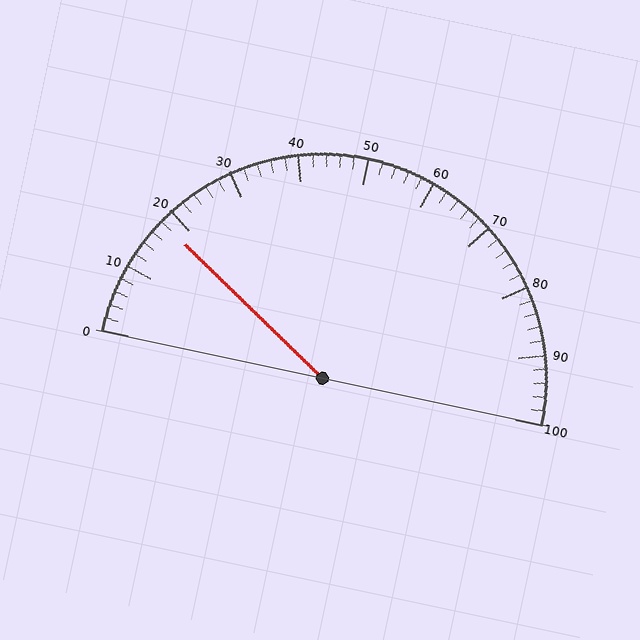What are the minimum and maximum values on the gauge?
The gauge ranges from 0 to 100.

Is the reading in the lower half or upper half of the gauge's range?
The reading is in the lower half of the range (0 to 100).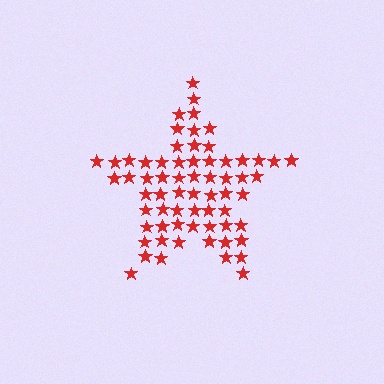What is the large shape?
The large shape is a star.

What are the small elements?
The small elements are stars.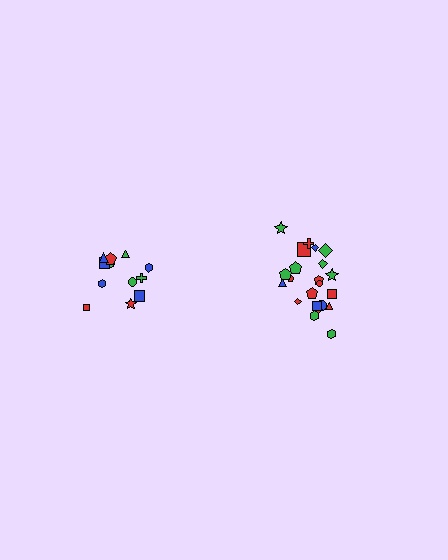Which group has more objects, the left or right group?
The right group.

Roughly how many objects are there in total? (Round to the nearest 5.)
Roughly 35 objects in total.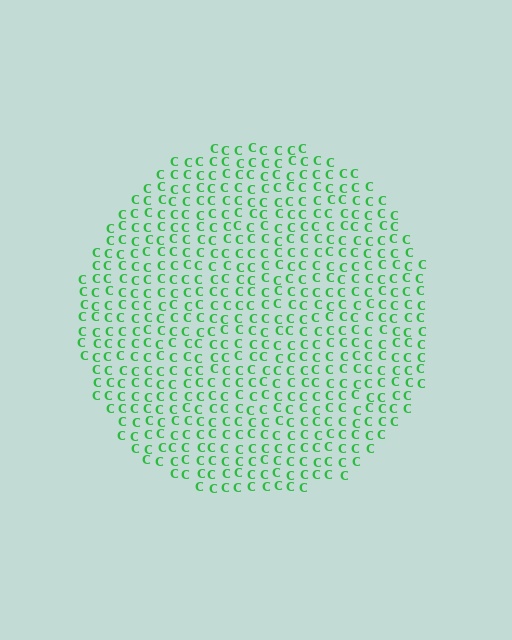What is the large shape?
The large shape is a circle.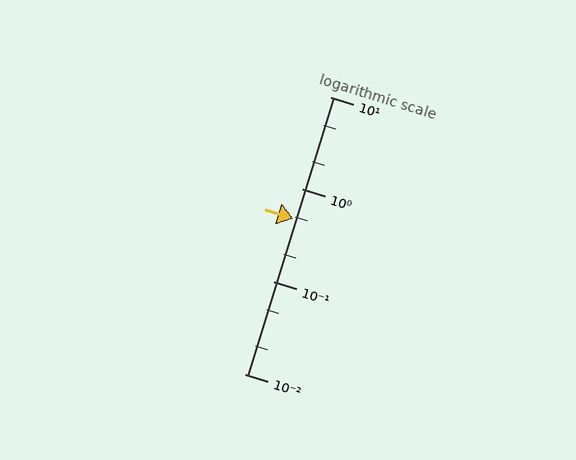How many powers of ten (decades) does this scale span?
The scale spans 3 decades, from 0.01 to 10.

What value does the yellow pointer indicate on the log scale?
The pointer indicates approximately 0.48.